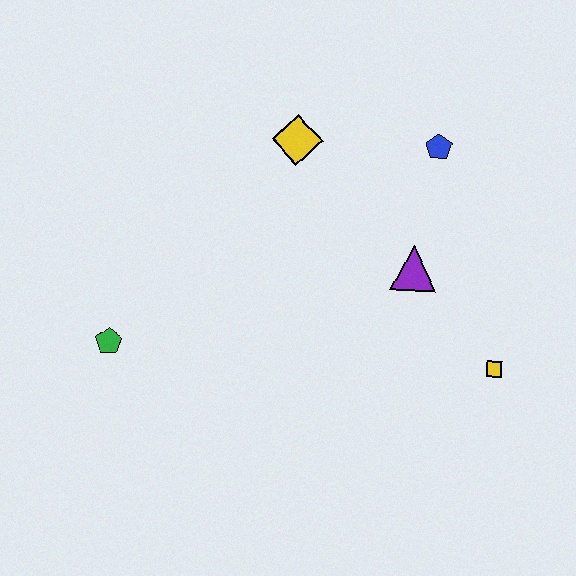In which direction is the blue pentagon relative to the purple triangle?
The blue pentagon is above the purple triangle.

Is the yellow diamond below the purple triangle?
No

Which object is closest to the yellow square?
The purple triangle is closest to the yellow square.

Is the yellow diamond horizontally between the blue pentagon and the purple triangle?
No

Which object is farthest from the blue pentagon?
The green pentagon is farthest from the blue pentagon.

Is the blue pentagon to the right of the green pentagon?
Yes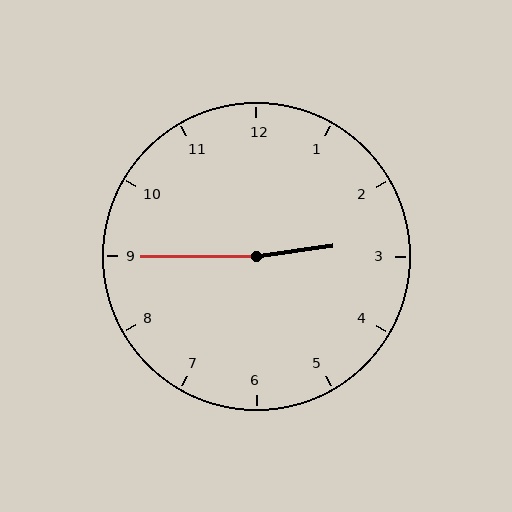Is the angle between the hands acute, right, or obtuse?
It is obtuse.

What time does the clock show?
2:45.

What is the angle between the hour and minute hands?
Approximately 172 degrees.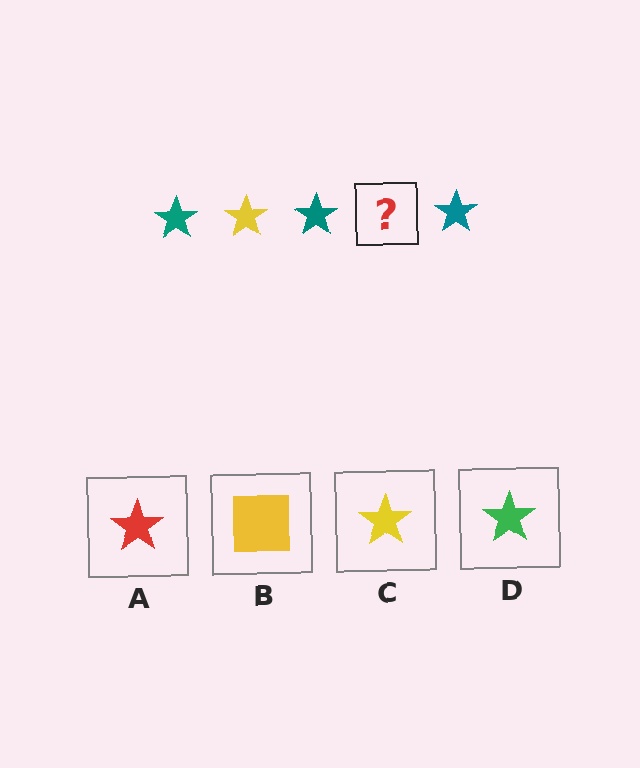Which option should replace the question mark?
Option C.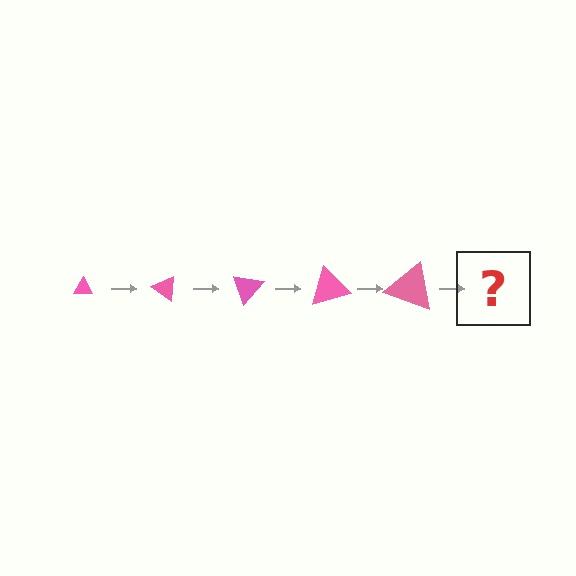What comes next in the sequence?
The next element should be a triangle, larger than the previous one and rotated 175 degrees from the start.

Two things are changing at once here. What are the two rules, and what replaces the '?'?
The two rules are that the triangle grows larger each step and it rotates 35 degrees each step. The '?' should be a triangle, larger than the previous one and rotated 175 degrees from the start.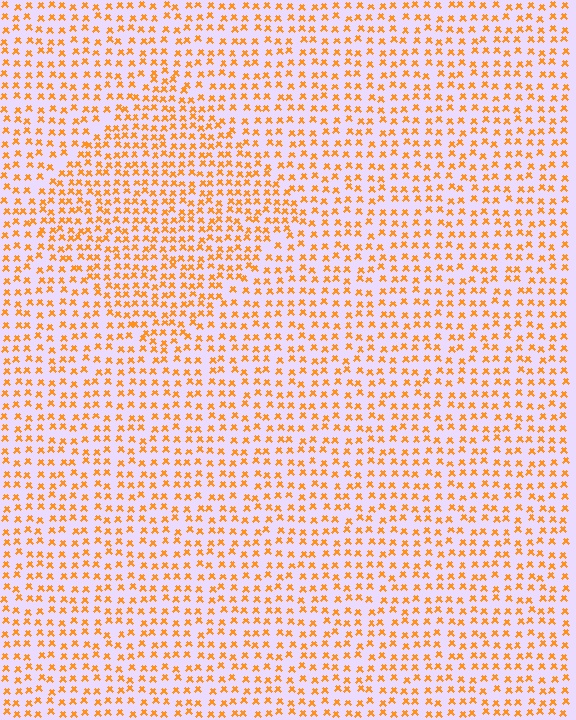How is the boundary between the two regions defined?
The boundary is defined by a change in element density (approximately 1.5x ratio). All elements are the same color, size, and shape.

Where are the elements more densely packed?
The elements are more densely packed inside the diamond boundary.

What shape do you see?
I see a diamond.